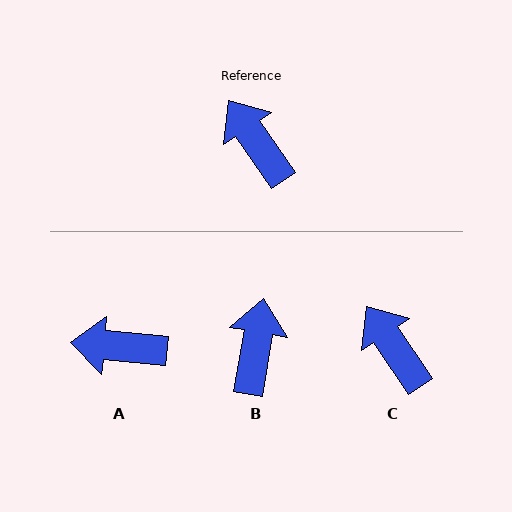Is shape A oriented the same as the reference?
No, it is off by about 51 degrees.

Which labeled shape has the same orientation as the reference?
C.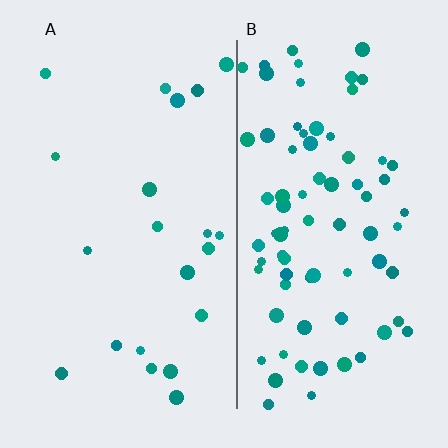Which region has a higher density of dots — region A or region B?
B (the right).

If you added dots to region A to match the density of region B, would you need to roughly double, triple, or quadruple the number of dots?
Approximately quadruple.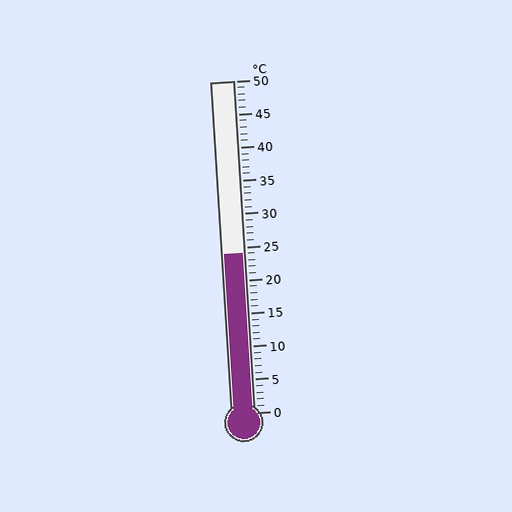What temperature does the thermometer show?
The thermometer shows approximately 24°C.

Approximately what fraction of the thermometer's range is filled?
The thermometer is filled to approximately 50% of its range.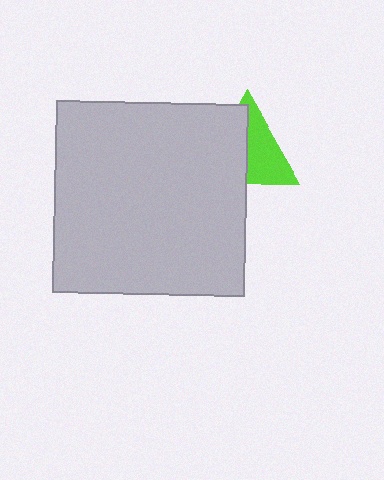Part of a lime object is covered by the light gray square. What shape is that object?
It is a triangle.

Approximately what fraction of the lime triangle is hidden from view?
Roughly 50% of the lime triangle is hidden behind the light gray square.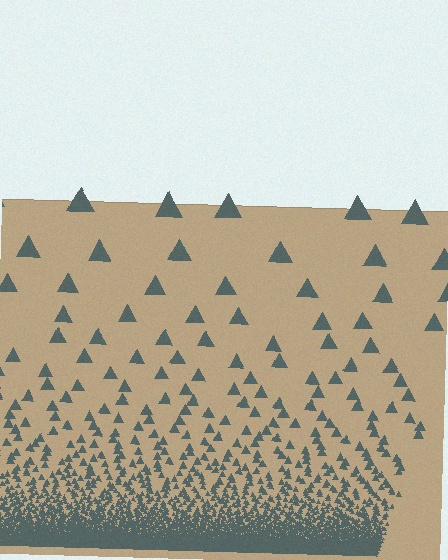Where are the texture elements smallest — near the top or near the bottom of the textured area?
Near the bottom.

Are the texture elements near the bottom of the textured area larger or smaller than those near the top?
Smaller. The gradient is inverted — elements near the bottom are smaller and denser.